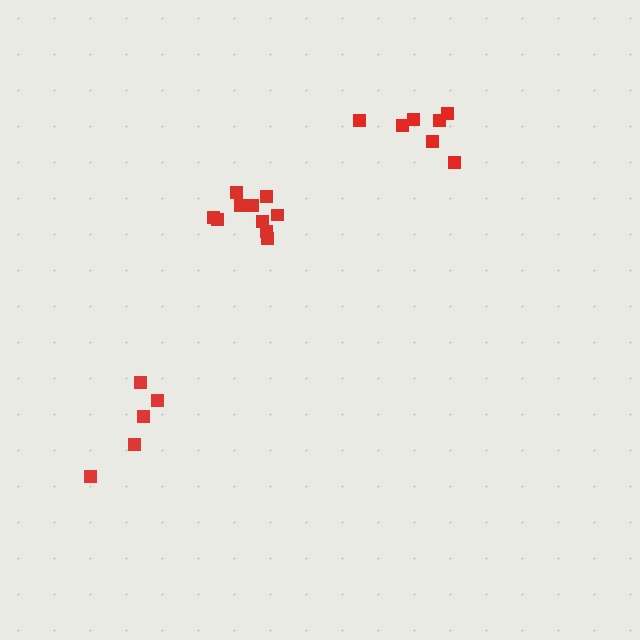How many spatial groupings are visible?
There are 3 spatial groupings.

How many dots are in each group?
Group 1: 10 dots, Group 2: 5 dots, Group 3: 7 dots (22 total).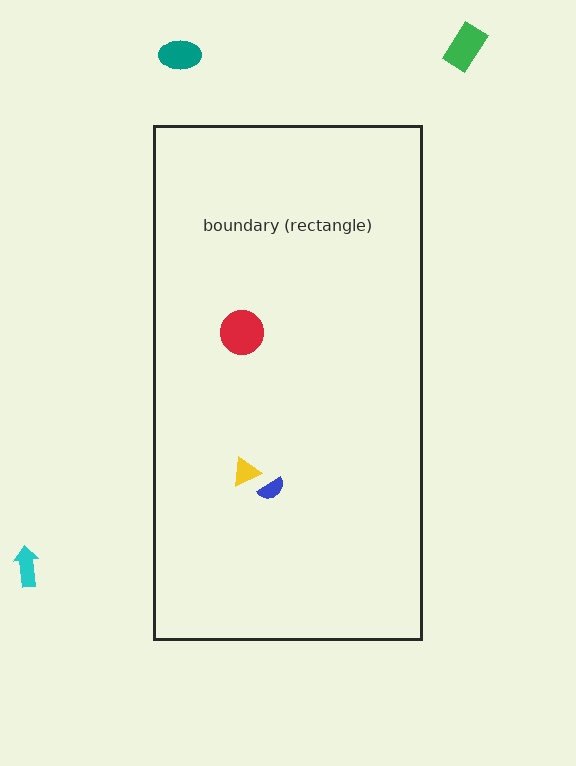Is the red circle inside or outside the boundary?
Inside.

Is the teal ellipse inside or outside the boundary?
Outside.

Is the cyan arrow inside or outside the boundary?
Outside.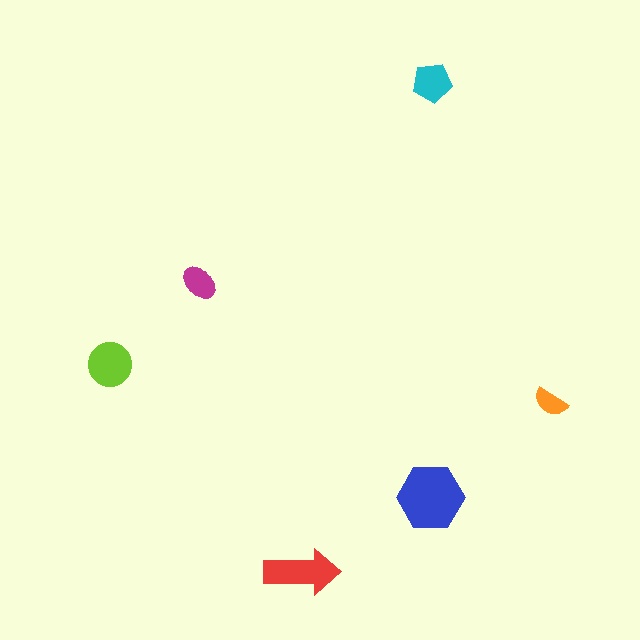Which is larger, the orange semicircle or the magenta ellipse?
The magenta ellipse.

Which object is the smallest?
The orange semicircle.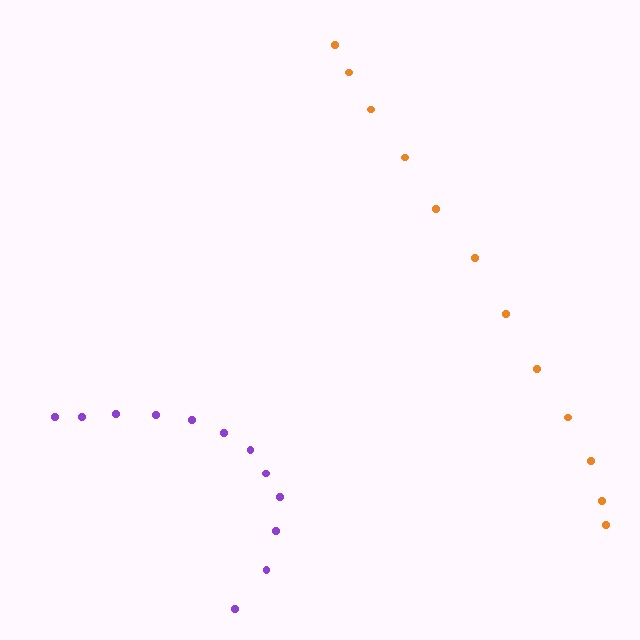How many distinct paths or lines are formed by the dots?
There are 2 distinct paths.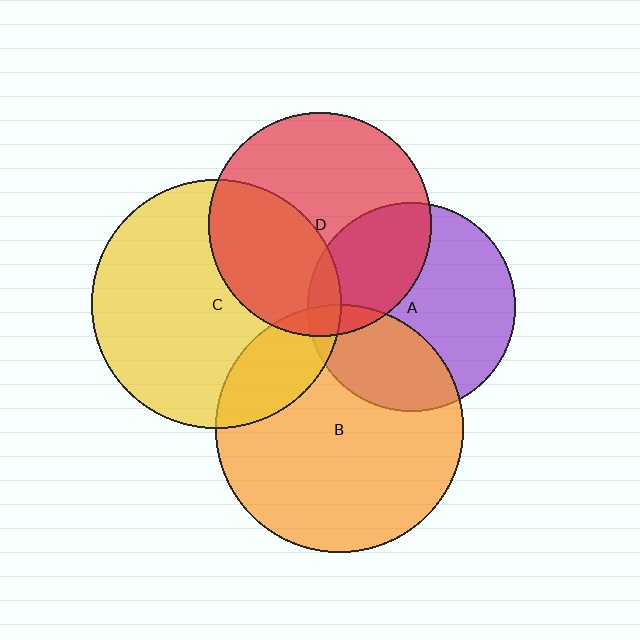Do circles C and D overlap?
Yes.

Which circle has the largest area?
Circle C (yellow).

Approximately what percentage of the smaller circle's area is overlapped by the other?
Approximately 40%.